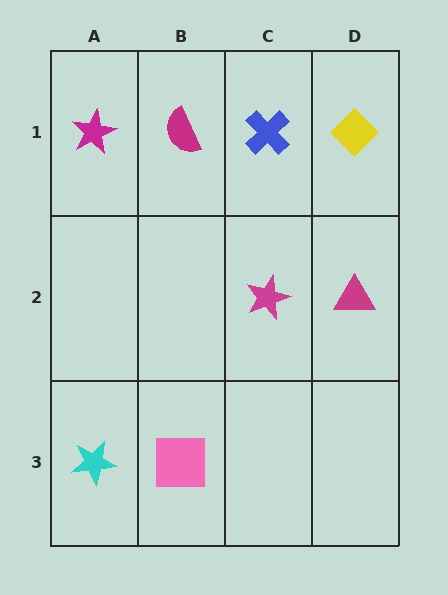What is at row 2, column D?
A magenta triangle.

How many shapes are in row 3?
2 shapes.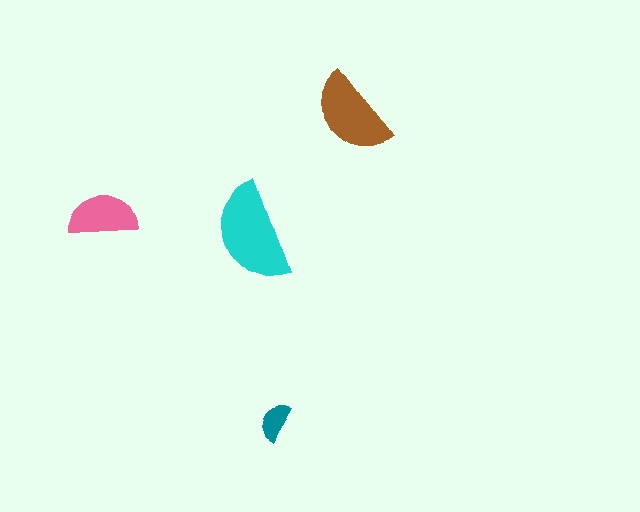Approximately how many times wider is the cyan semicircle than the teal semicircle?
About 2.5 times wider.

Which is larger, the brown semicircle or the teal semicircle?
The brown one.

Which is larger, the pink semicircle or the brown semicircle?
The brown one.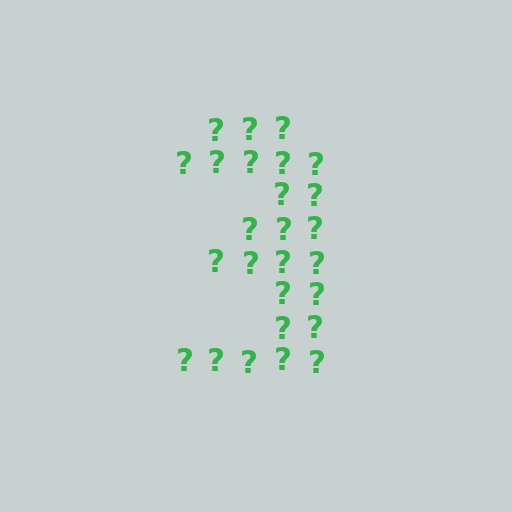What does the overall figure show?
The overall figure shows the digit 3.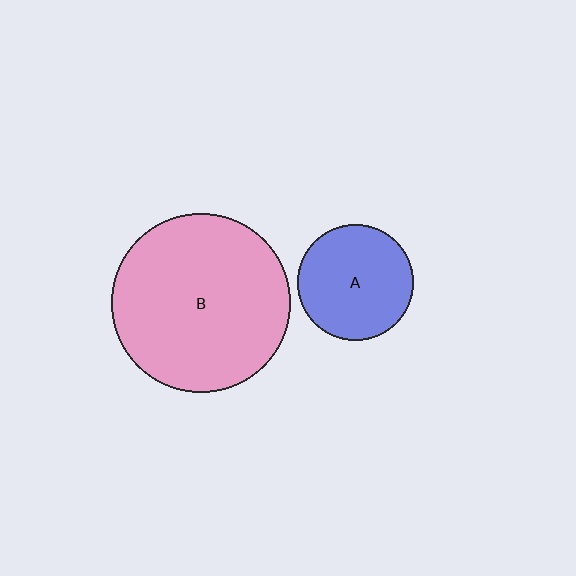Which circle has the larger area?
Circle B (pink).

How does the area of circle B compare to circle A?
Approximately 2.4 times.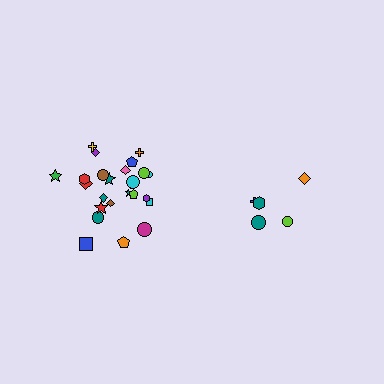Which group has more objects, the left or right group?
The left group.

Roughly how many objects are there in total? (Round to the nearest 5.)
Roughly 30 objects in total.